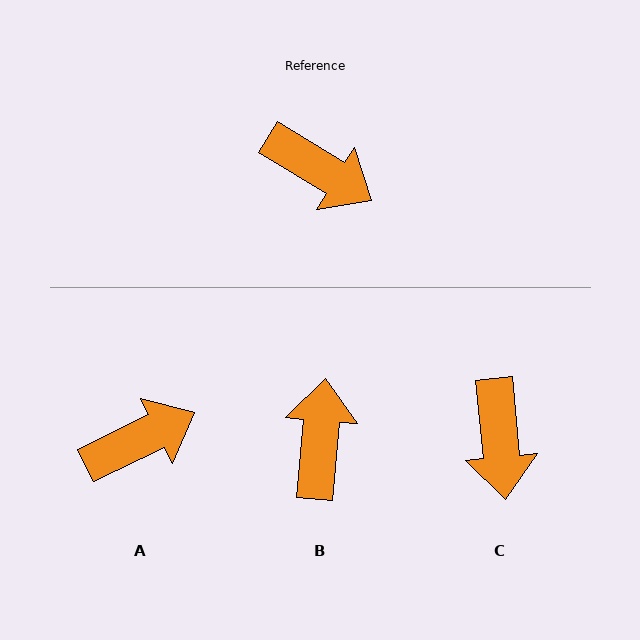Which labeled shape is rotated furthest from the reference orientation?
B, about 116 degrees away.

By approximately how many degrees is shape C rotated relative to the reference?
Approximately 53 degrees clockwise.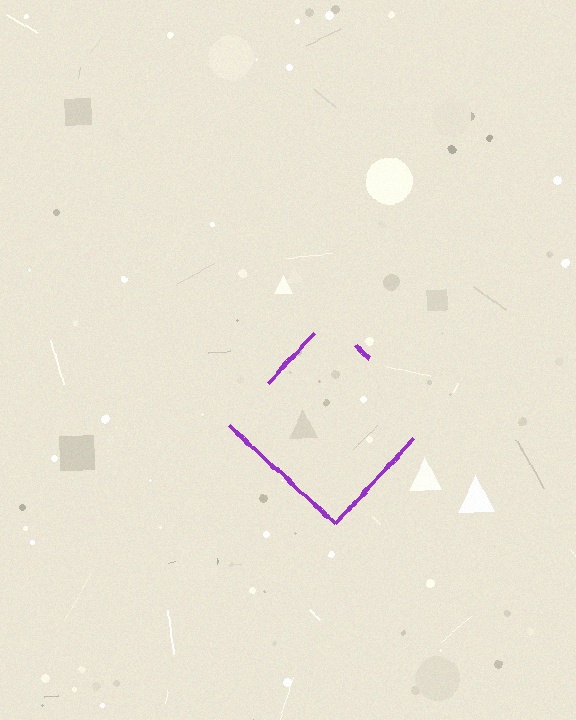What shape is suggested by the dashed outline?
The dashed outline suggests a diamond.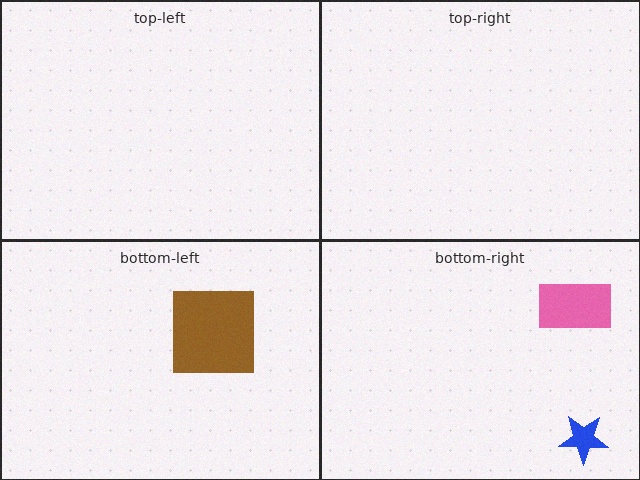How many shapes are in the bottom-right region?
2.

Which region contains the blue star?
The bottom-right region.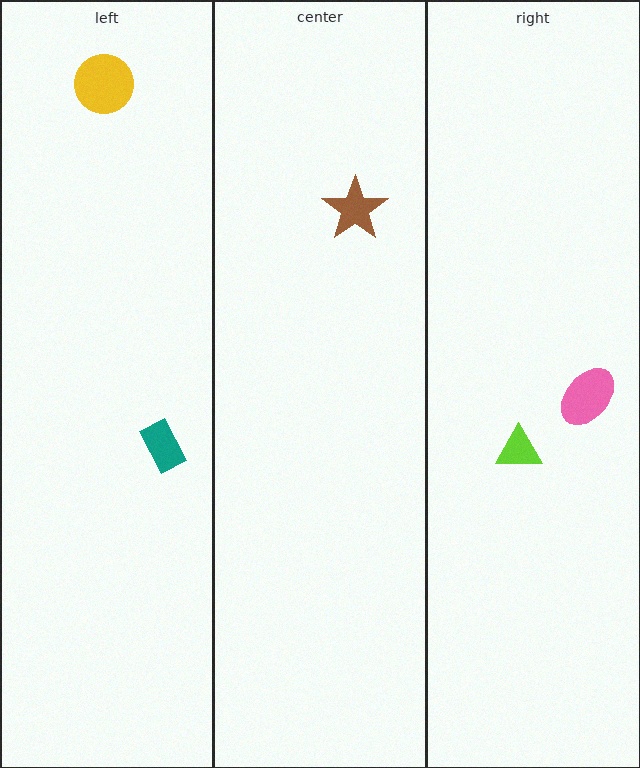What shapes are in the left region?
The teal rectangle, the yellow circle.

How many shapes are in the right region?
2.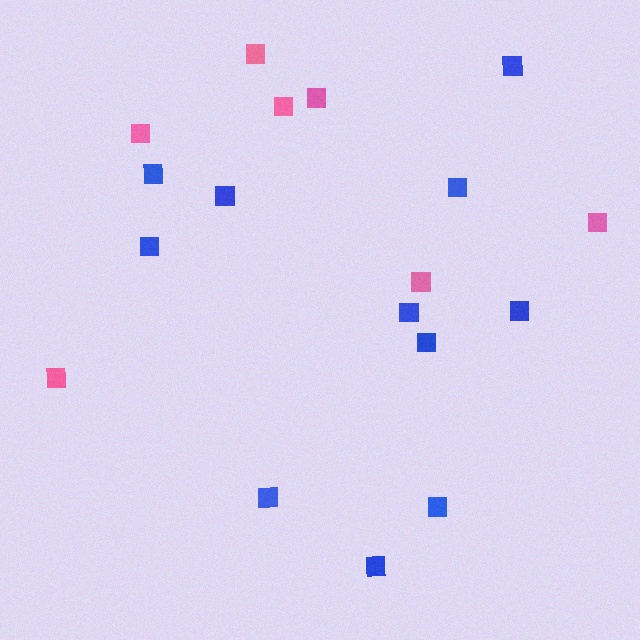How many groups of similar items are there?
There are 2 groups: one group of blue squares (11) and one group of pink squares (7).